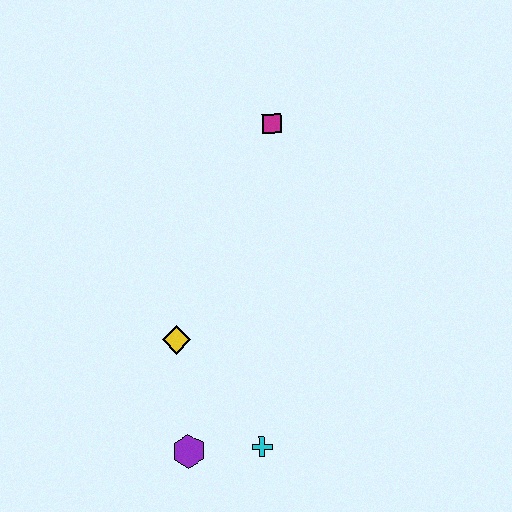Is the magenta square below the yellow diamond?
No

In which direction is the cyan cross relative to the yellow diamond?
The cyan cross is below the yellow diamond.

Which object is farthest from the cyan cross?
The magenta square is farthest from the cyan cross.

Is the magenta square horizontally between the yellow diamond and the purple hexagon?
No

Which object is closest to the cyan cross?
The purple hexagon is closest to the cyan cross.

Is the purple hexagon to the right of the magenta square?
No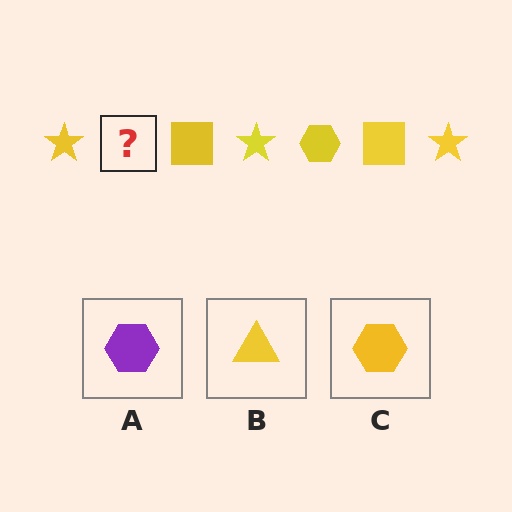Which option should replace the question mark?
Option C.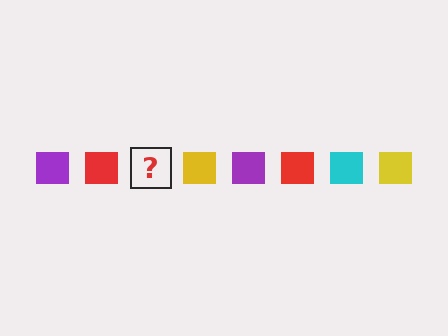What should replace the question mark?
The question mark should be replaced with a cyan square.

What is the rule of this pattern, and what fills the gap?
The rule is that the pattern cycles through purple, red, cyan, yellow squares. The gap should be filled with a cyan square.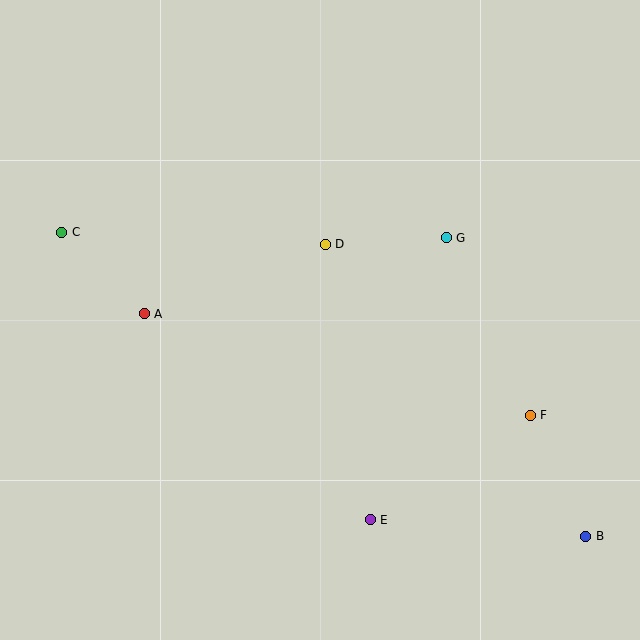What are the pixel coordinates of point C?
Point C is at (62, 232).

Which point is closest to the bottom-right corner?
Point B is closest to the bottom-right corner.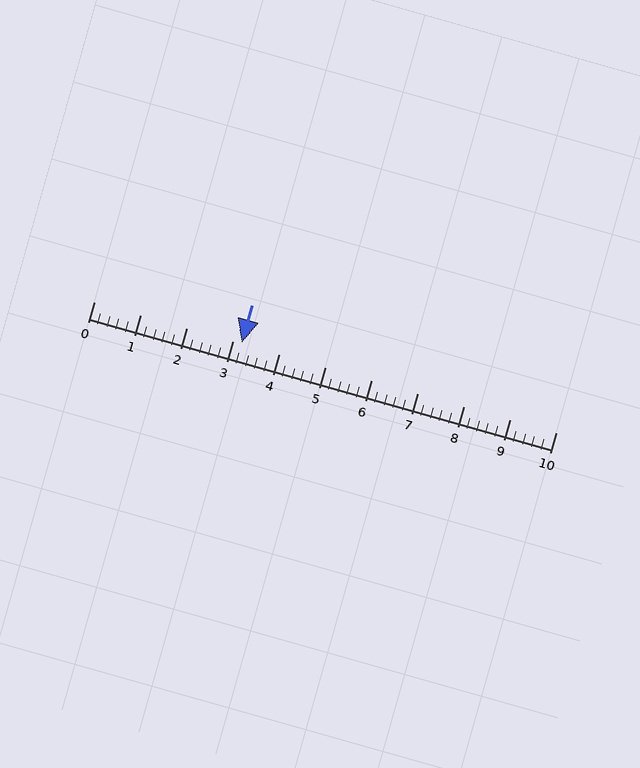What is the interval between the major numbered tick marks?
The major tick marks are spaced 1 units apart.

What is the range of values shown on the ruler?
The ruler shows values from 0 to 10.